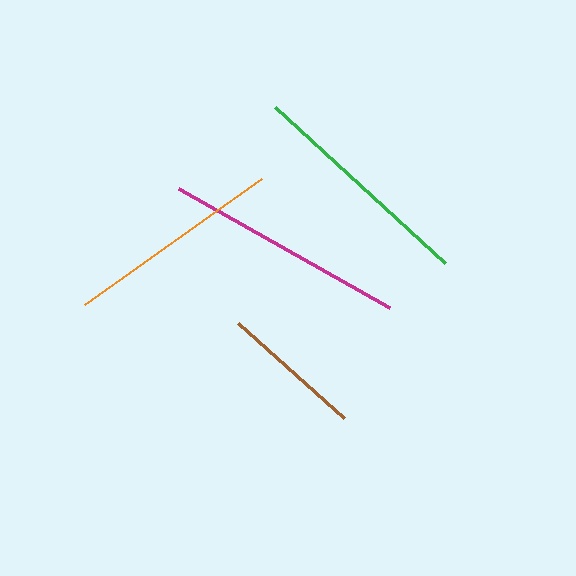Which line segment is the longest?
The magenta line is the longest at approximately 242 pixels.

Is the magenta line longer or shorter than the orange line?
The magenta line is longer than the orange line.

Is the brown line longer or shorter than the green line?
The green line is longer than the brown line.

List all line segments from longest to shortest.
From longest to shortest: magenta, green, orange, brown.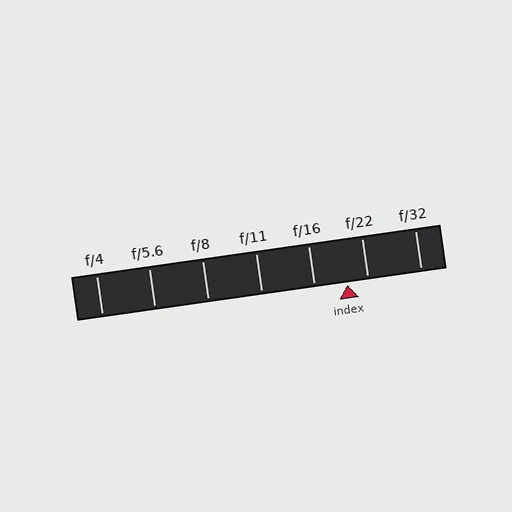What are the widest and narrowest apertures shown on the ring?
The widest aperture shown is f/4 and the narrowest is f/32.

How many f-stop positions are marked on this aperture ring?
There are 7 f-stop positions marked.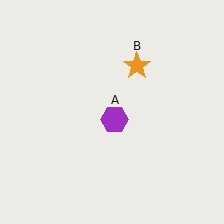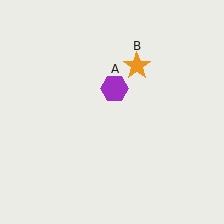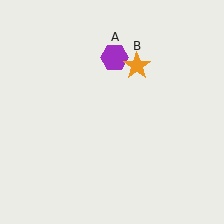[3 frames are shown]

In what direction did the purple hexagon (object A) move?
The purple hexagon (object A) moved up.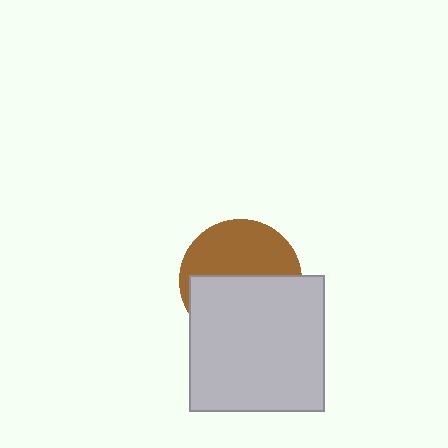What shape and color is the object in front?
The object in front is a light gray square.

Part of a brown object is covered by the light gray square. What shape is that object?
It is a circle.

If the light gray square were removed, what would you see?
You would see the complete brown circle.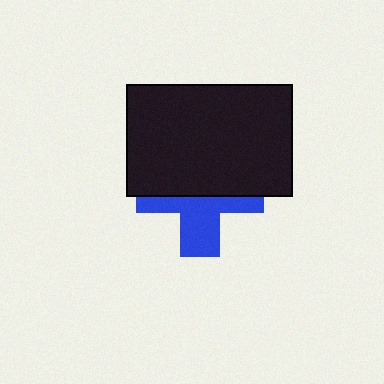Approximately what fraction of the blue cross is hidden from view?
Roughly 56% of the blue cross is hidden behind the black rectangle.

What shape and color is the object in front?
The object in front is a black rectangle.